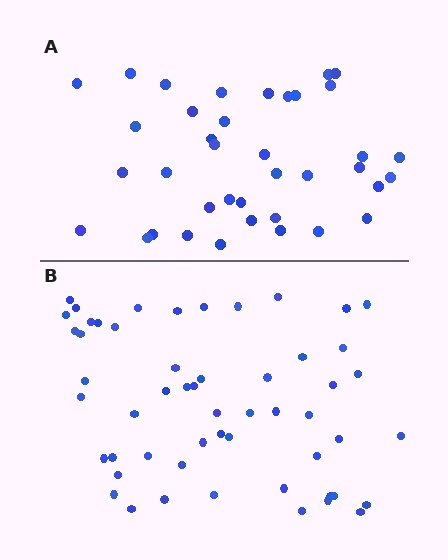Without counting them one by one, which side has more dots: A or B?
Region B (the bottom region) has more dots.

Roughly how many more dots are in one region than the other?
Region B has approximately 15 more dots than region A.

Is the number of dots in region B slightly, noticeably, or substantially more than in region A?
Region B has noticeably more, but not dramatically so. The ratio is roughly 1.4 to 1.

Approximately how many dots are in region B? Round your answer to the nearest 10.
About 50 dots. (The exact count is 54, which rounds to 50.)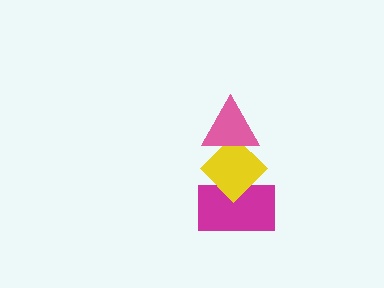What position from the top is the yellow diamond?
The yellow diamond is 2nd from the top.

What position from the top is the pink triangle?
The pink triangle is 1st from the top.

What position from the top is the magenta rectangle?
The magenta rectangle is 3rd from the top.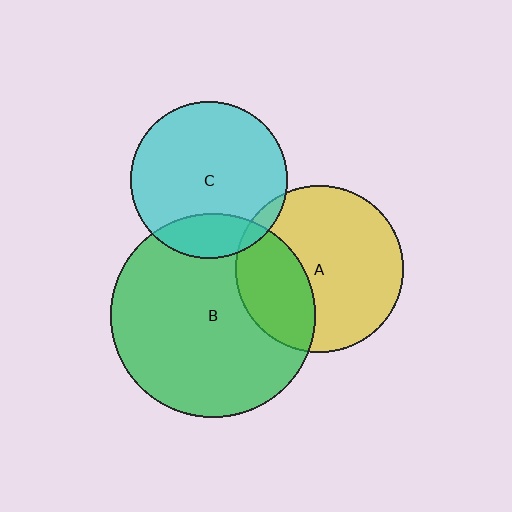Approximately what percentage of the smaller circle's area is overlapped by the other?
Approximately 20%.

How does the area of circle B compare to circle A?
Approximately 1.5 times.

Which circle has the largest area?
Circle B (green).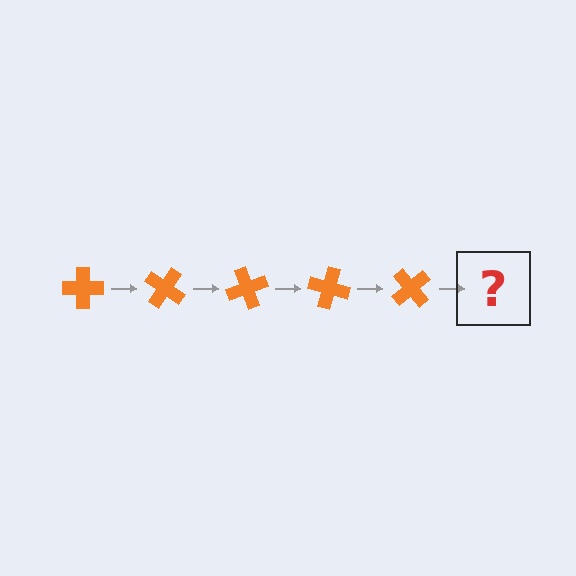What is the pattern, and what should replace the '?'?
The pattern is that the cross rotates 35 degrees each step. The '?' should be an orange cross rotated 175 degrees.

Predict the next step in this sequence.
The next step is an orange cross rotated 175 degrees.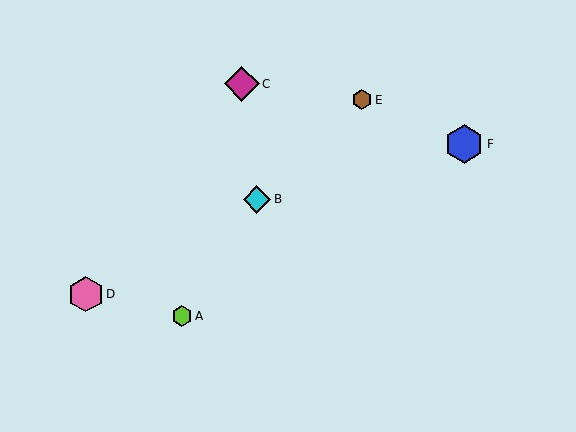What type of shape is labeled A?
Shape A is a lime hexagon.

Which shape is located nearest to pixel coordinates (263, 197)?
The cyan diamond (labeled B) at (257, 199) is nearest to that location.